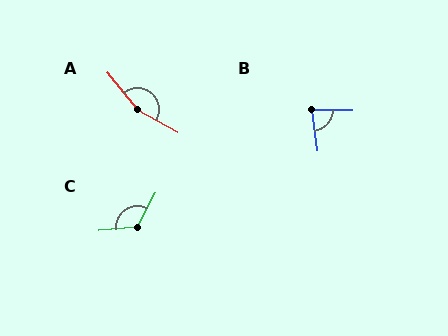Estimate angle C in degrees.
Approximately 124 degrees.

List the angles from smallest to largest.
B (81°), C (124°), A (157°).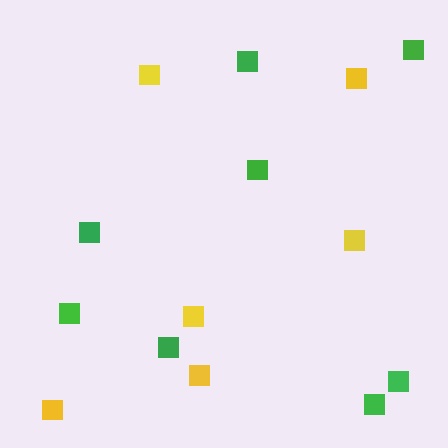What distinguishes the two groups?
There are 2 groups: one group of yellow squares (6) and one group of green squares (8).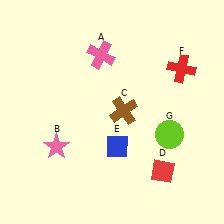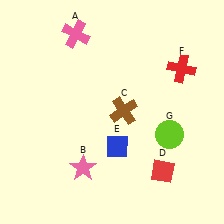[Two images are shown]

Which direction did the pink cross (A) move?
The pink cross (A) moved left.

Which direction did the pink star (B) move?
The pink star (B) moved right.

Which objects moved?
The objects that moved are: the pink cross (A), the pink star (B).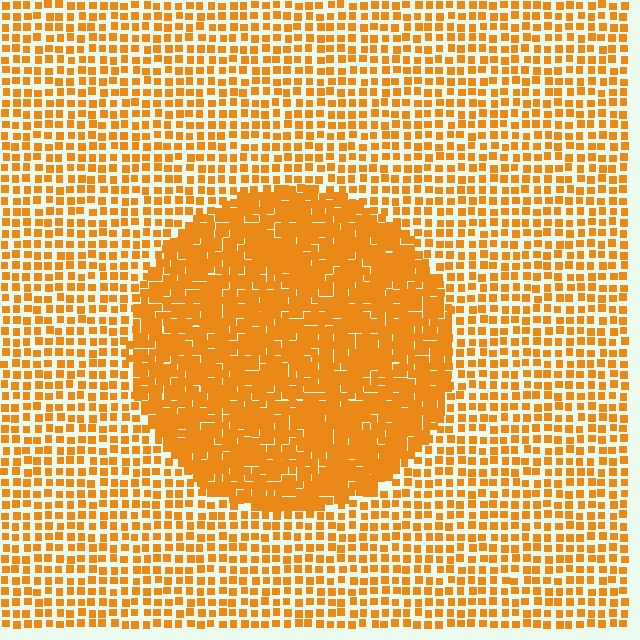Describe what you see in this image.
The image contains small orange elements arranged at two different densities. A circle-shaped region is visible where the elements are more densely packed than the surrounding area.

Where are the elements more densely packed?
The elements are more densely packed inside the circle boundary.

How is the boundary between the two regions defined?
The boundary is defined by a change in element density (approximately 2.1x ratio). All elements are the same color, size, and shape.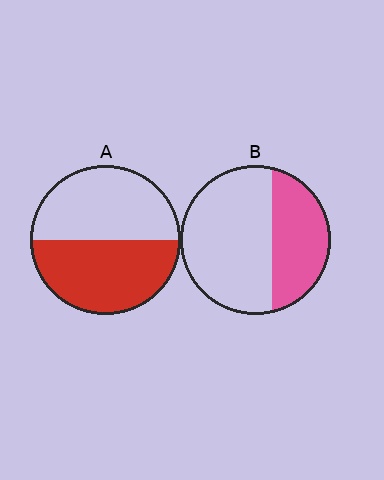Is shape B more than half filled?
No.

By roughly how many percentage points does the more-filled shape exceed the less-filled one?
By roughly 15 percentage points (A over B).